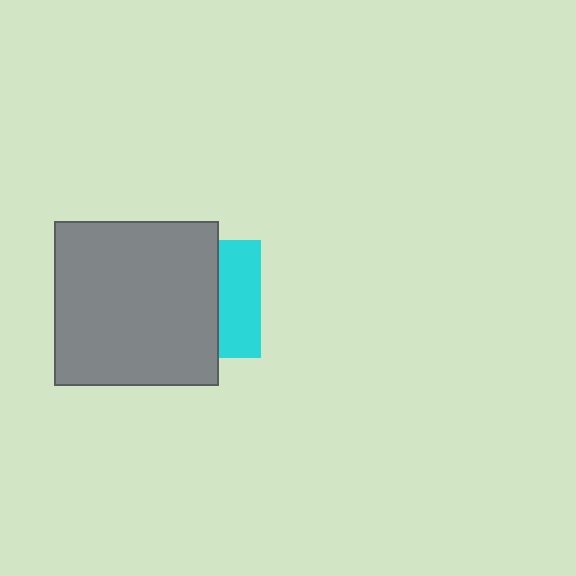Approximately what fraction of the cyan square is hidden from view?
Roughly 64% of the cyan square is hidden behind the gray square.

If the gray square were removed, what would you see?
You would see the complete cyan square.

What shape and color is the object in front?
The object in front is a gray square.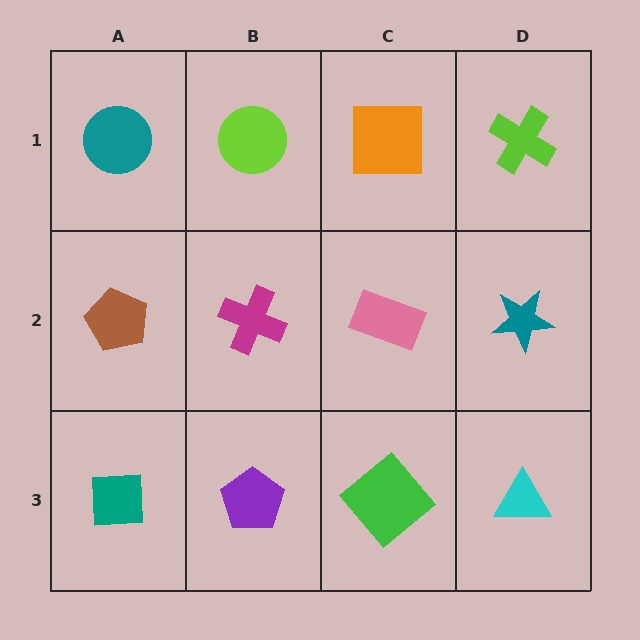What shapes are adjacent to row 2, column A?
A teal circle (row 1, column A), a teal square (row 3, column A), a magenta cross (row 2, column B).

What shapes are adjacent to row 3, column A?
A brown pentagon (row 2, column A), a purple pentagon (row 3, column B).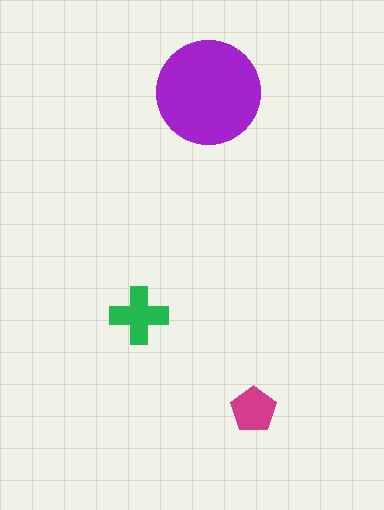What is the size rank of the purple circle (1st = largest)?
1st.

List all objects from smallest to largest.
The magenta pentagon, the green cross, the purple circle.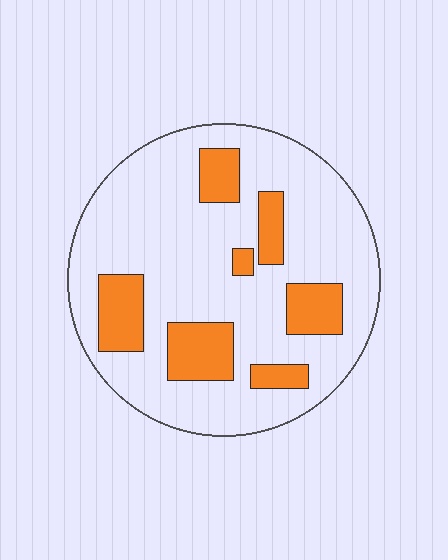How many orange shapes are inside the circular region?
7.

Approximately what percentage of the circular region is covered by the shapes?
Approximately 20%.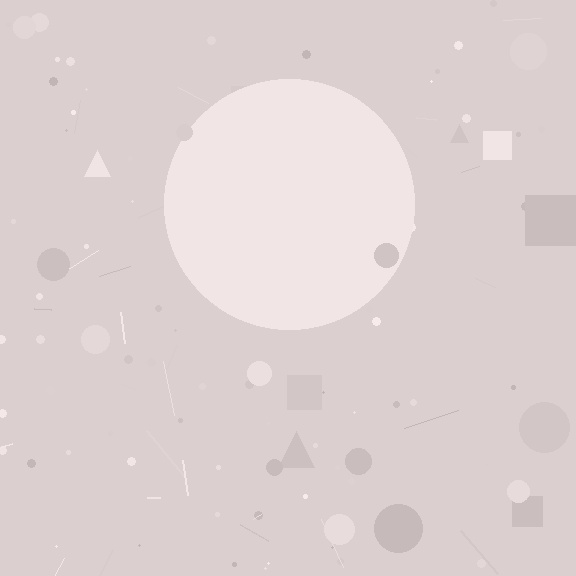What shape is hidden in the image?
A circle is hidden in the image.